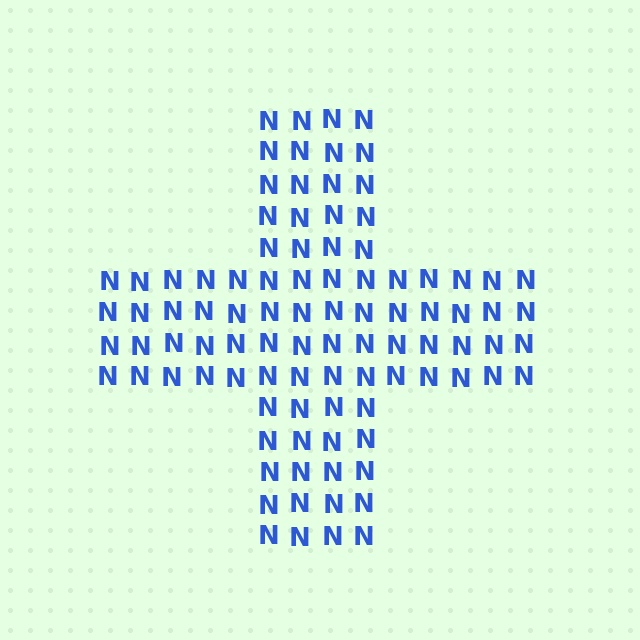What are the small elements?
The small elements are letter N's.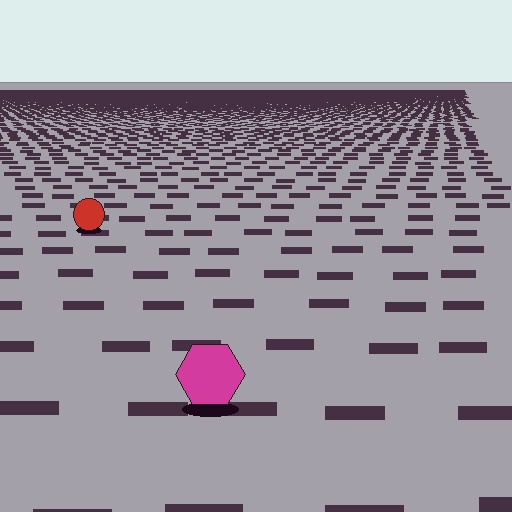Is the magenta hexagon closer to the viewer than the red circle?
Yes. The magenta hexagon is closer — you can tell from the texture gradient: the ground texture is coarser near it.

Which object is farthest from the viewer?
The red circle is farthest from the viewer. It appears smaller and the ground texture around it is denser.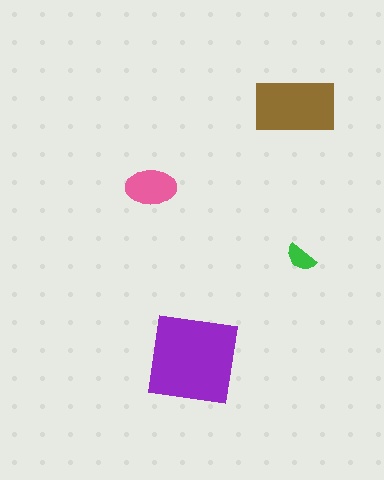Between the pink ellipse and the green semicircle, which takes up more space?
The pink ellipse.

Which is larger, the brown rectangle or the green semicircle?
The brown rectangle.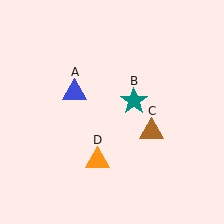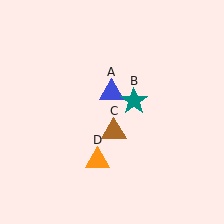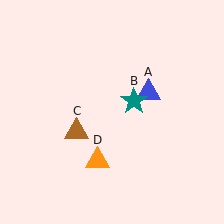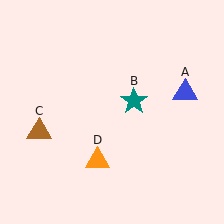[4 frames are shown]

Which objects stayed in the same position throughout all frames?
Teal star (object B) and orange triangle (object D) remained stationary.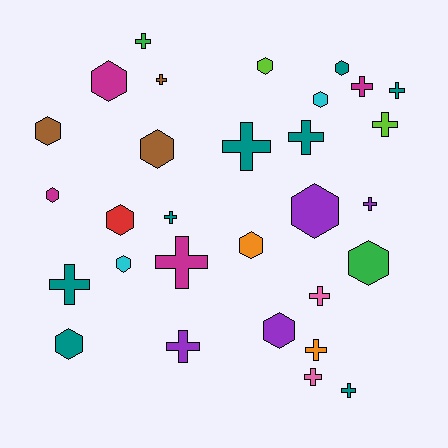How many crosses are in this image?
There are 16 crosses.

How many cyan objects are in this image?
There are 2 cyan objects.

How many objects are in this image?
There are 30 objects.